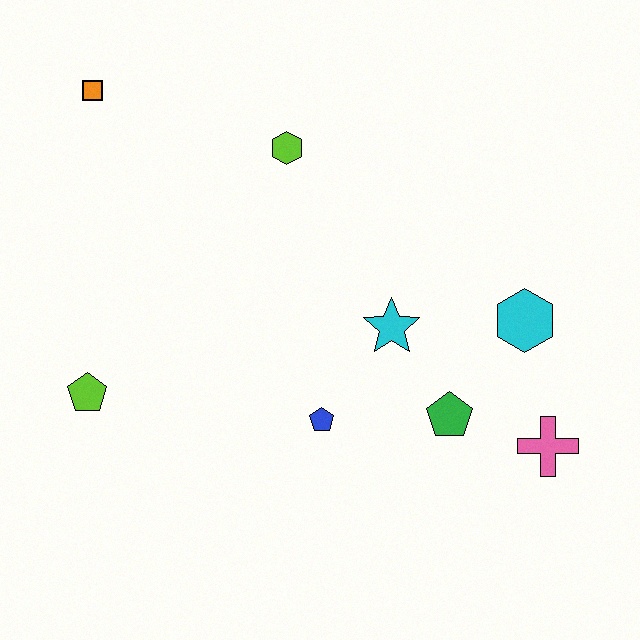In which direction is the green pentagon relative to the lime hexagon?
The green pentagon is below the lime hexagon.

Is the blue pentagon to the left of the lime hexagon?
No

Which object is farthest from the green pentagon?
The orange square is farthest from the green pentagon.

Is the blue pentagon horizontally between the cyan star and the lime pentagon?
Yes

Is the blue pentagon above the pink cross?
Yes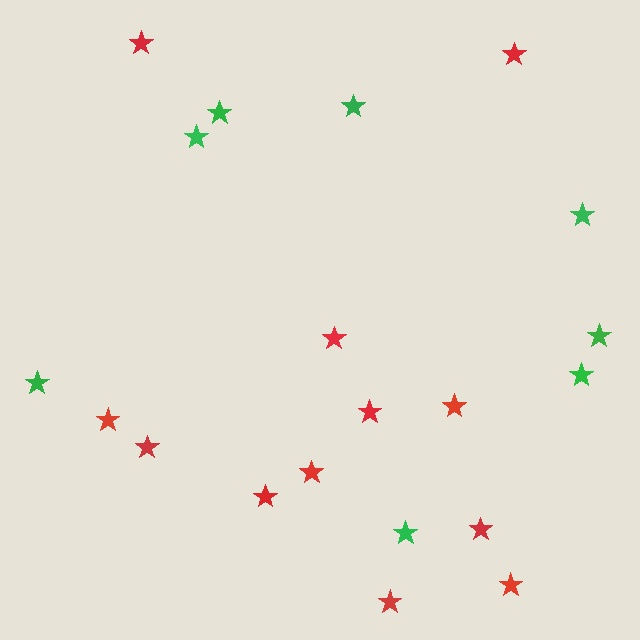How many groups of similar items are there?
There are 2 groups: one group of green stars (8) and one group of red stars (12).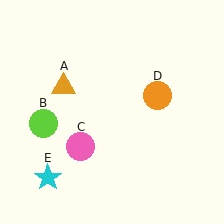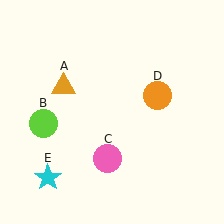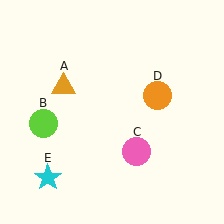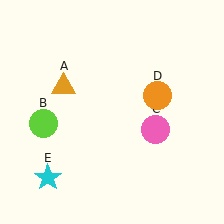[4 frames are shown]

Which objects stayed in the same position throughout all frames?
Orange triangle (object A) and lime circle (object B) and orange circle (object D) and cyan star (object E) remained stationary.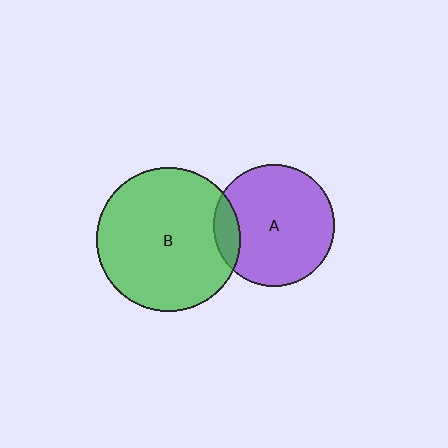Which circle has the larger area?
Circle B (green).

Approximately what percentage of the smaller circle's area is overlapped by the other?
Approximately 10%.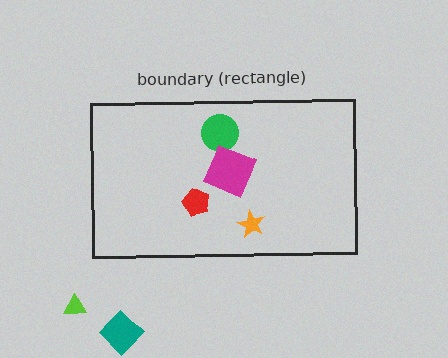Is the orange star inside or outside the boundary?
Inside.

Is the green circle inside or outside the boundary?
Inside.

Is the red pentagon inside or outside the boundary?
Inside.